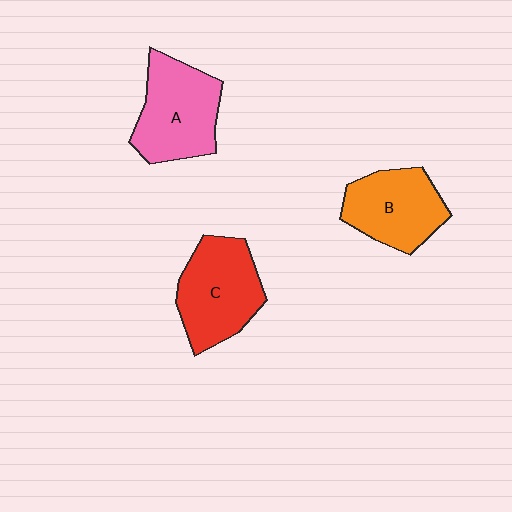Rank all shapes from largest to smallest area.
From largest to smallest: A (pink), C (red), B (orange).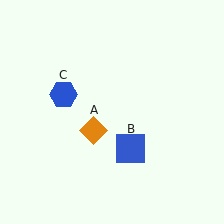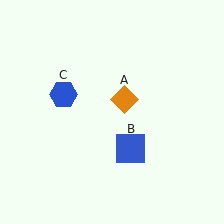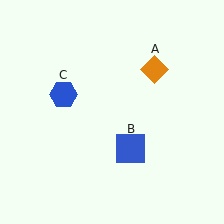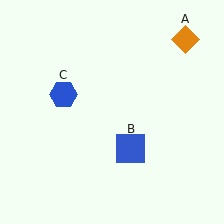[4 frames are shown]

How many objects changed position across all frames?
1 object changed position: orange diamond (object A).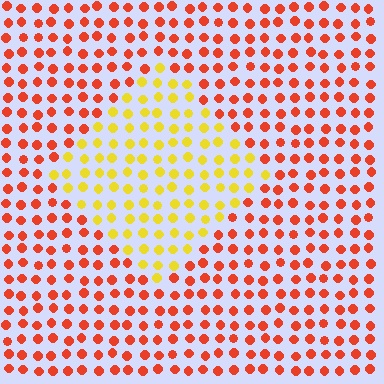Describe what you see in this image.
The image is filled with small red elements in a uniform arrangement. A diamond-shaped region is visible where the elements are tinted to a slightly different hue, forming a subtle color boundary.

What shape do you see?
I see a diamond.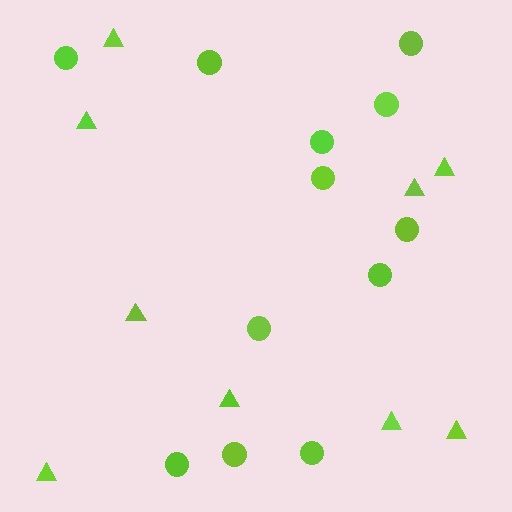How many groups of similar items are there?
There are 2 groups: one group of triangles (9) and one group of circles (12).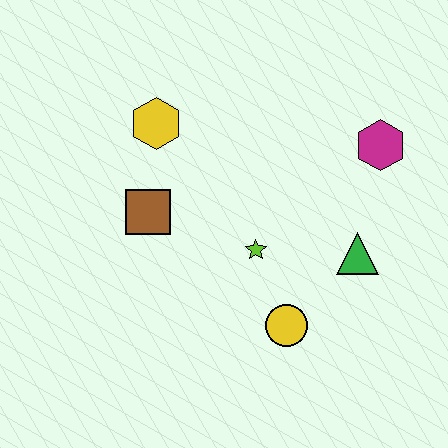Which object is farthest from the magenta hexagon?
The brown square is farthest from the magenta hexagon.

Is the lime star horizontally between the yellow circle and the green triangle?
No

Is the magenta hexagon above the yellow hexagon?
No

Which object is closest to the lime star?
The yellow circle is closest to the lime star.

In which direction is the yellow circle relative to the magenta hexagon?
The yellow circle is below the magenta hexagon.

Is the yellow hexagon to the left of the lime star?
Yes